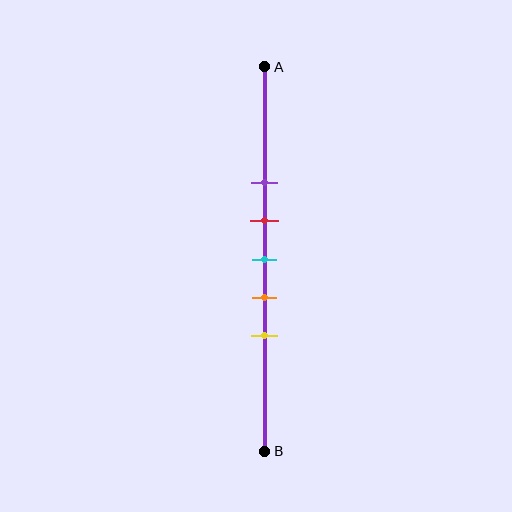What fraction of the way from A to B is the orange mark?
The orange mark is approximately 60% (0.6) of the way from A to B.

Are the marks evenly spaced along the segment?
Yes, the marks are approximately evenly spaced.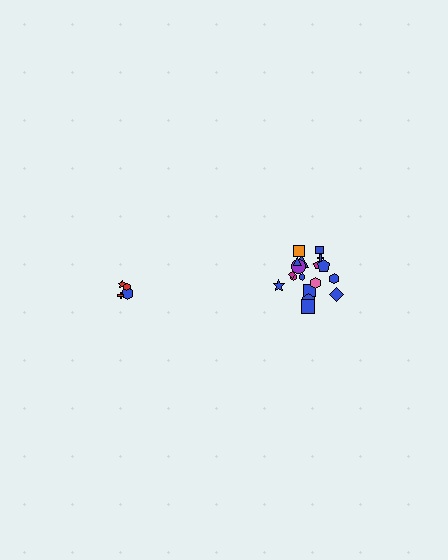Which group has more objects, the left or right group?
The right group.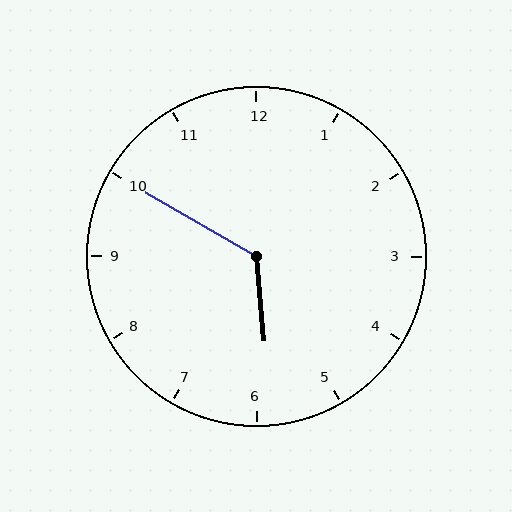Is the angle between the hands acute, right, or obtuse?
It is obtuse.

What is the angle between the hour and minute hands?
Approximately 125 degrees.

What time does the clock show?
5:50.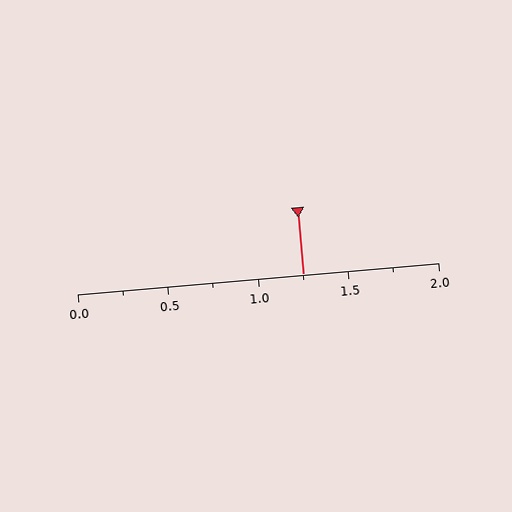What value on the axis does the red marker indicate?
The marker indicates approximately 1.25.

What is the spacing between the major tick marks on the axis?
The major ticks are spaced 0.5 apart.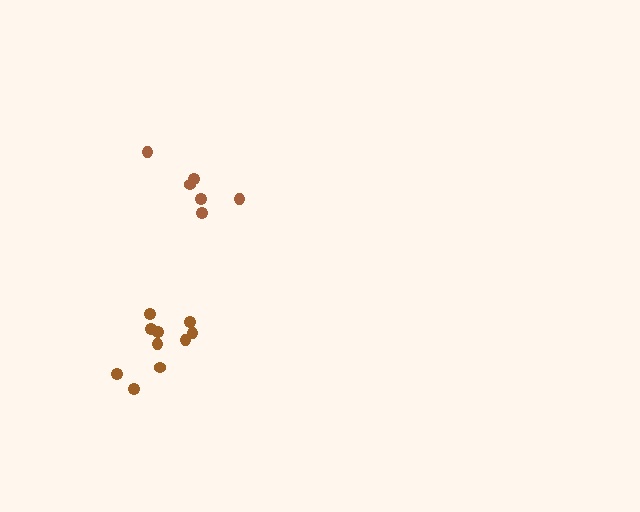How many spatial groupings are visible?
There are 2 spatial groupings.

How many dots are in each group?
Group 1: 10 dots, Group 2: 6 dots (16 total).